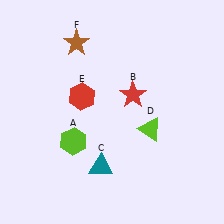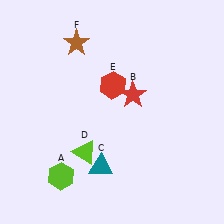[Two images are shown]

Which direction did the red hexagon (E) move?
The red hexagon (E) moved right.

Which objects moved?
The objects that moved are: the lime hexagon (A), the lime triangle (D), the red hexagon (E).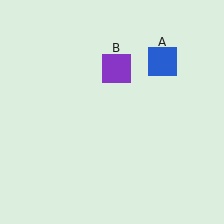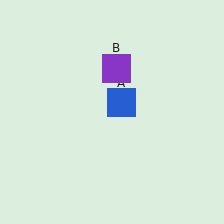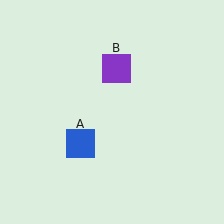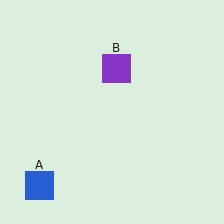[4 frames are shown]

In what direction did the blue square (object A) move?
The blue square (object A) moved down and to the left.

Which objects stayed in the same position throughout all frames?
Purple square (object B) remained stationary.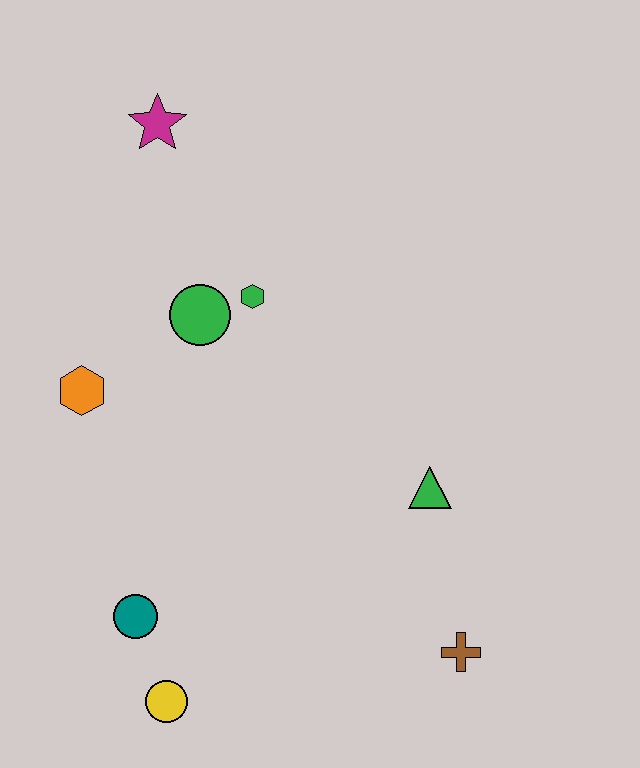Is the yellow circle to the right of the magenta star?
Yes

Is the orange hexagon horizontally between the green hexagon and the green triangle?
No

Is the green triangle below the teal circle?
No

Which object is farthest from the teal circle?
The magenta star is farthest from the teal circle.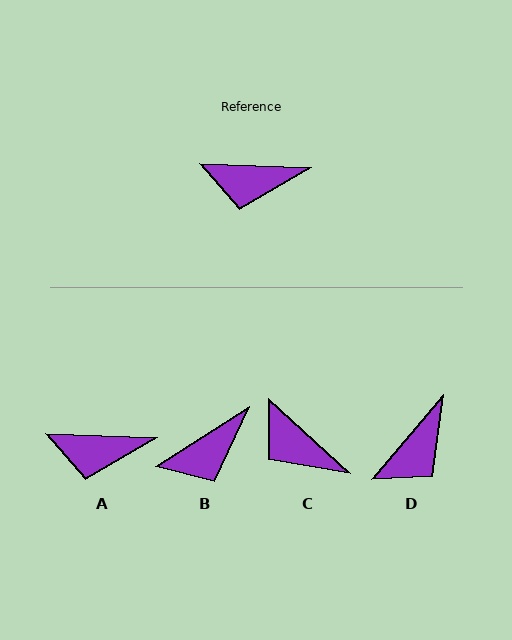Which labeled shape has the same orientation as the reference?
A.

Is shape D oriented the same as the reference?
No, it is off by about 52 degrees.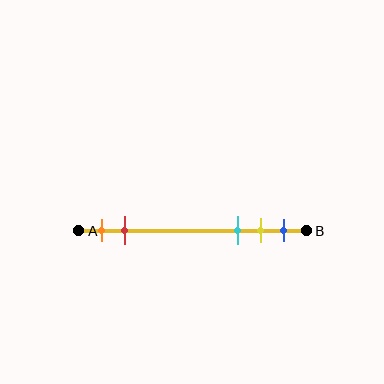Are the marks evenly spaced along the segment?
No, the marks are not evenly spaced.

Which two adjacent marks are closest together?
The yellow and blue marks are the closest adjacent pair.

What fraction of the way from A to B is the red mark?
The red mark is approximately 20% (0.2) of the way from A to B.